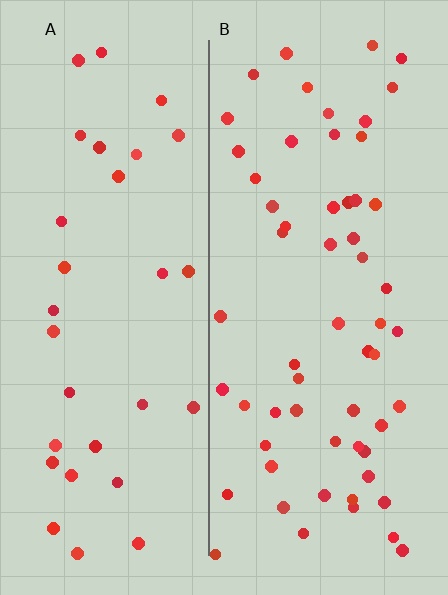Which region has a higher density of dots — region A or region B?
B (the right).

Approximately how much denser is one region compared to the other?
Approximately 1.9× — region B over region A.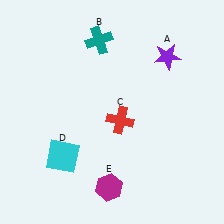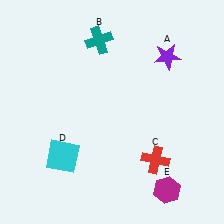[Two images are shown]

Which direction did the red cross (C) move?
The red cross (C) moved down.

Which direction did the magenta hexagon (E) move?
The magenta hexagon (E) moved right.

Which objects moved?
The objects that moved are: the red cross (C), the magenta hexagon (E).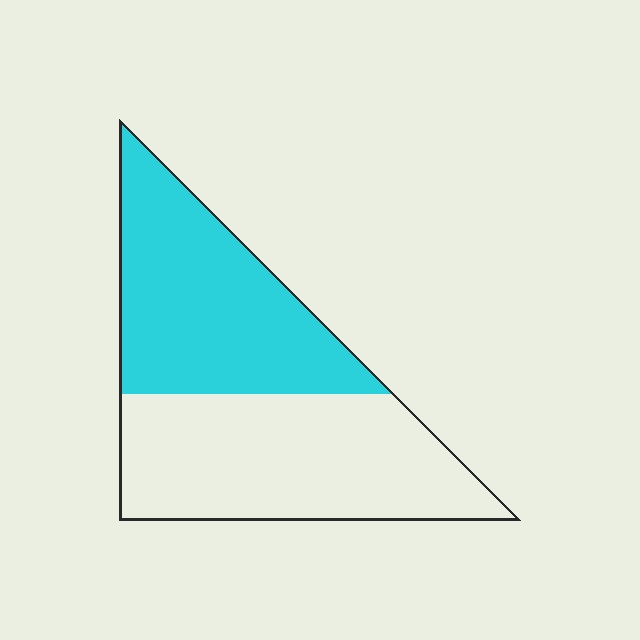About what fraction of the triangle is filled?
About one half (1/2).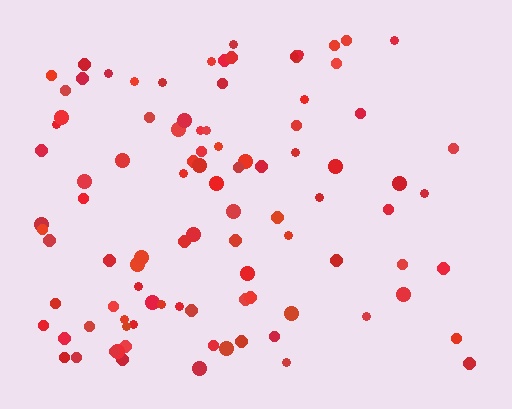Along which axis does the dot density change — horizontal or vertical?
Horizontal.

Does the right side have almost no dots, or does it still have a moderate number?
Still a moderate number, just noticeably fewer than the left.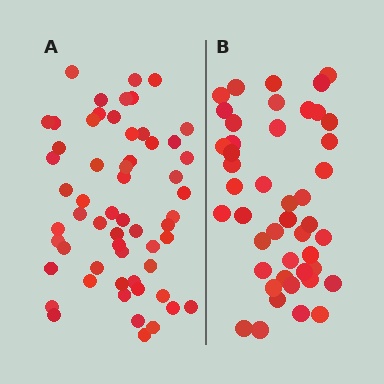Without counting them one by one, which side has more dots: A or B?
Region A (the left region) has more dots.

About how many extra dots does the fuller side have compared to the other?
Region A has approximately 15 more dots than region B.